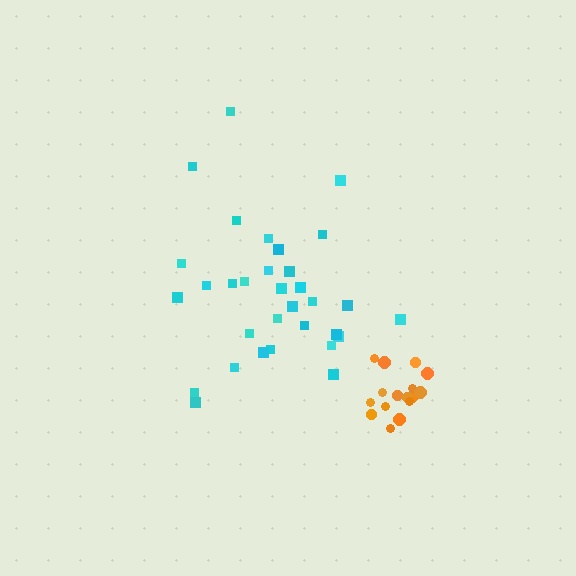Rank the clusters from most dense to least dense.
orange, cyan.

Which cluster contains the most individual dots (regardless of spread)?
Cyan (32).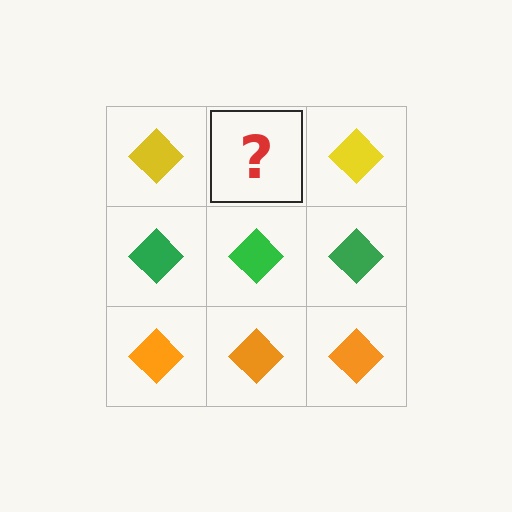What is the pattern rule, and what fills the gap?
The rule is that each row has a consistent color. The gap should be filled with a yellow diamond.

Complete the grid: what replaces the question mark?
The question mark should be replaced with a yellow diamond.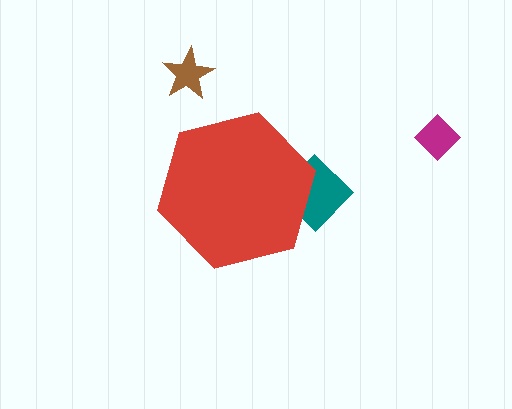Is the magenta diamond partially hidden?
No, the magenta diamond is fully visible.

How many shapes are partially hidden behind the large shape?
1 shape is partially hidden.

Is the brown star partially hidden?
No, the brown star is fully visible.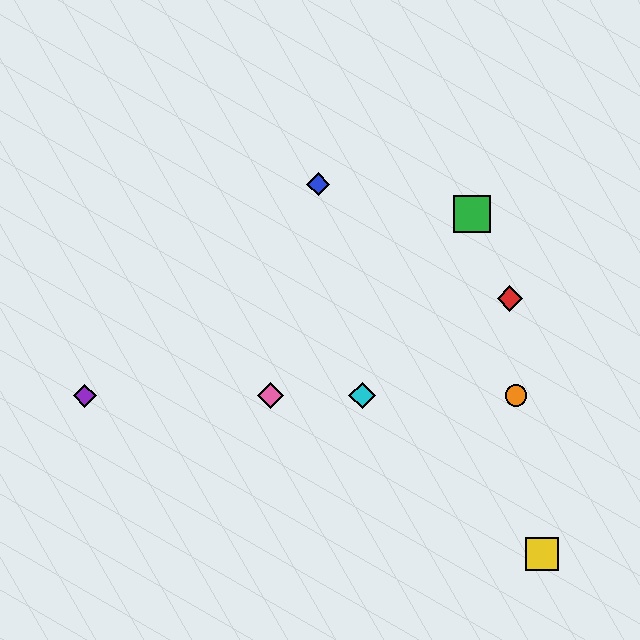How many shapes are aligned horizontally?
4 shapes (the purple diamond, the orange circle, the cyan diamond, the pink diamond) are aligned horizontally.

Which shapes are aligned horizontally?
The purple diamond, the orange circle, the cyan diamond, the pink diamond are aligned horizontally.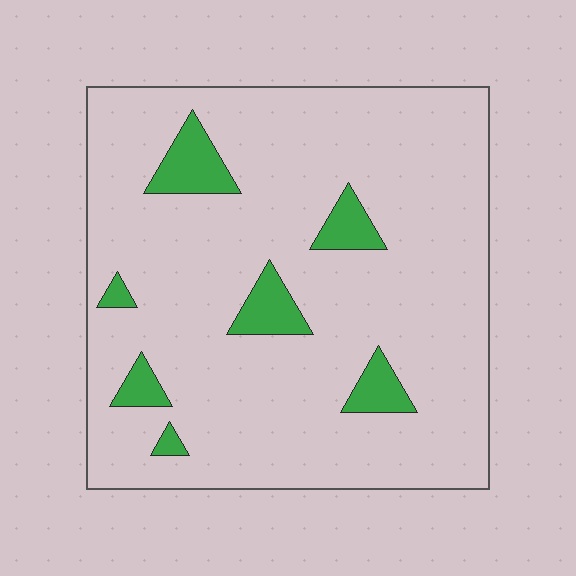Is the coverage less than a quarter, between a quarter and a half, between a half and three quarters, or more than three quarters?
Less than a quarter.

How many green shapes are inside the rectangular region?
7.